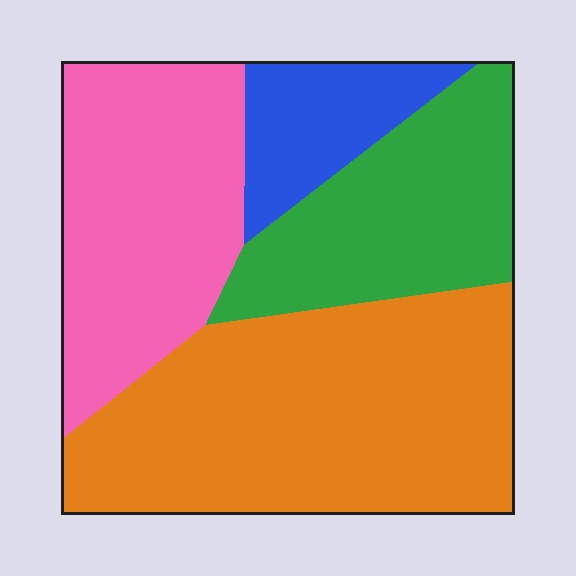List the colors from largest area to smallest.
From largest to smallest: orange, pink, green, blue.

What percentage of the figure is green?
Green takes up about one fifth (1/5) of the figure.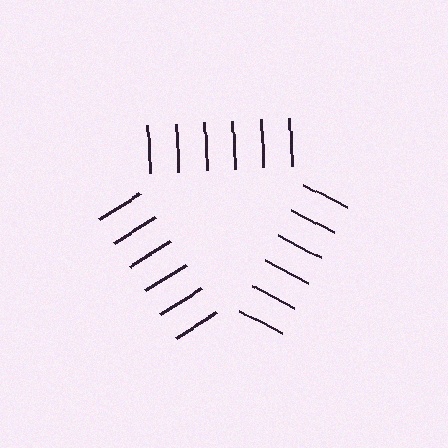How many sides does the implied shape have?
3 sides — the line-ends trace a triangle.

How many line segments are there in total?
18 — 6 along each of the 3 edges.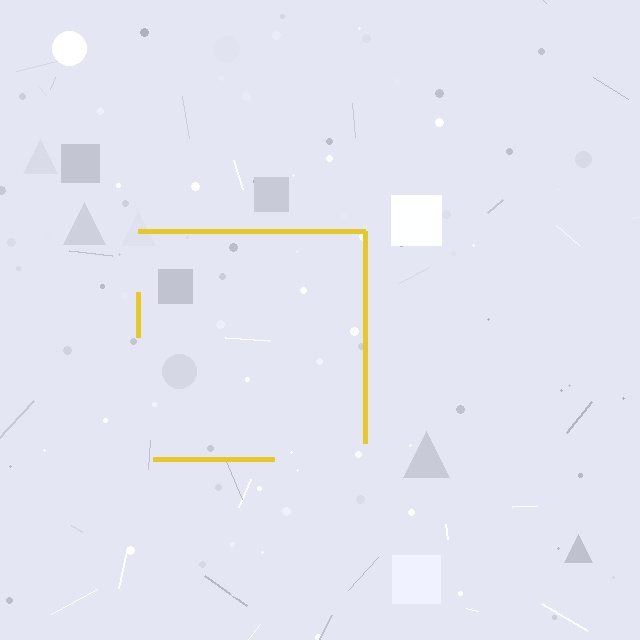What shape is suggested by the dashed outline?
The dashed outline suggests a square.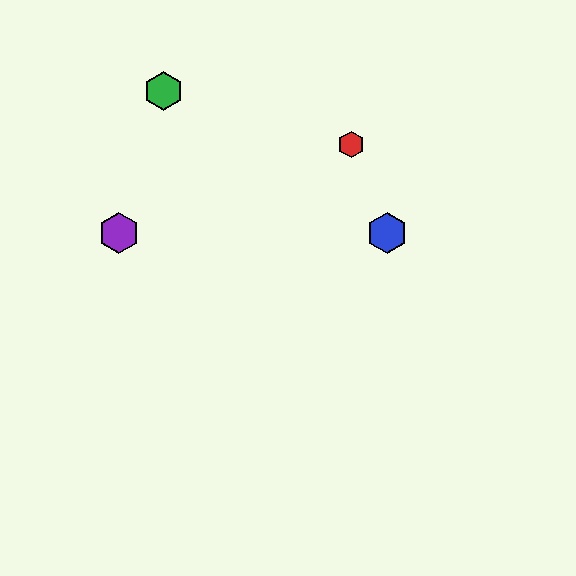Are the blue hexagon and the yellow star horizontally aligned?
Yes, both are at y≈233.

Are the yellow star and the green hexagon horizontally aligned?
No, the yellow star is at y≈233 and the green hexagon is at y≈91.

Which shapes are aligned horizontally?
The blue hexagon, the yellow star, the purple hexagon are aligned horizontally.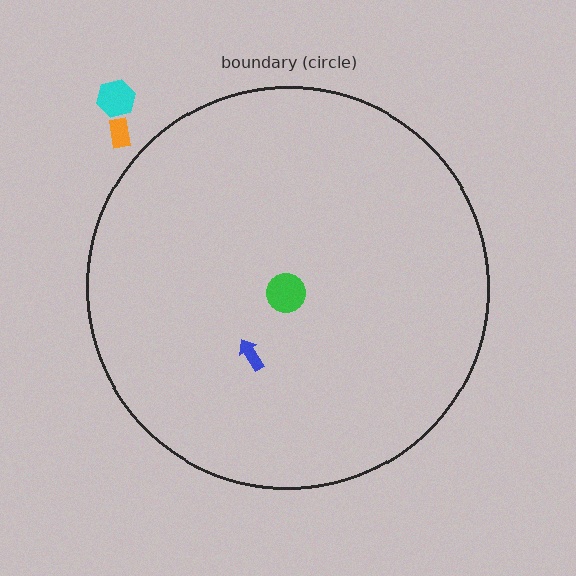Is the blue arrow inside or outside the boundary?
Inside.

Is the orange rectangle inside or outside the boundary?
Outside.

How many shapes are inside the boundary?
2 inside, 2 outside.